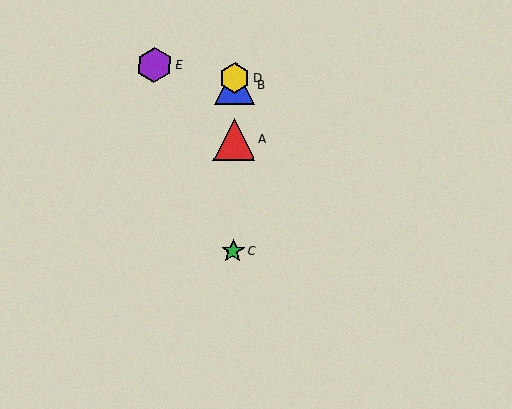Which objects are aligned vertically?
Objects A, B, C, D are aligned vertically.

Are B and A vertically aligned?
Yes, both are at x≈235.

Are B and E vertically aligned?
No, B is at x≈235 and E is at x≈154.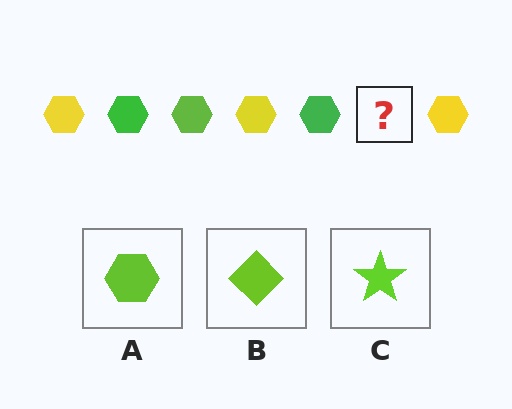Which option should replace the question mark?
Option A.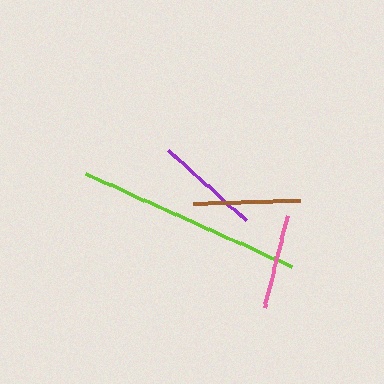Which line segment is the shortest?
The pink line is the shortest at approximately 95 pixels.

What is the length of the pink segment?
The pink segment is approximately 95 pixels long.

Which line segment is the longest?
The lime line is the longest at approximately 227 pixels.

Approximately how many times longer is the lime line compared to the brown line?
The lime line is approximately 2.1 times the length of the brown line.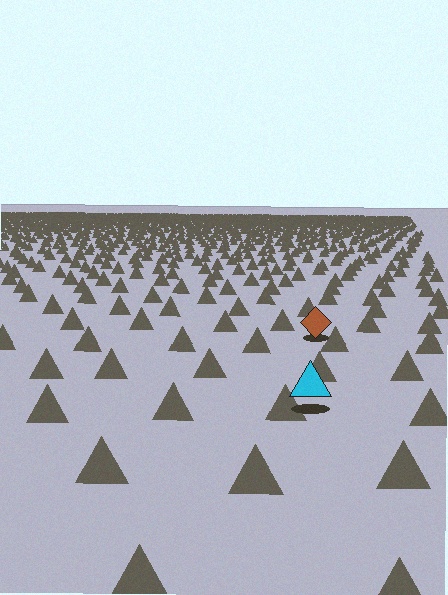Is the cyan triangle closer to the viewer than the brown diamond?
Yes. The cyan triangle is closer — you can tell from the texture gradient: the ground texture is coarser near it.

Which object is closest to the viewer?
The cyan triangle is closest. The texture marks near it are larger and more spread out.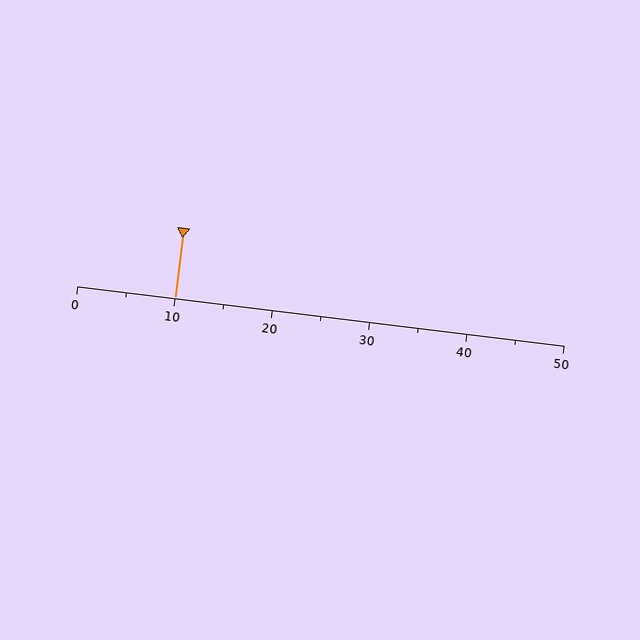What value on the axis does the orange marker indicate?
The marker indicates approximately 10.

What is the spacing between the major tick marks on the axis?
The major ticks are spaced 10 apart.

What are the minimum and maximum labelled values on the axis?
The axis runs from 0 to 50.